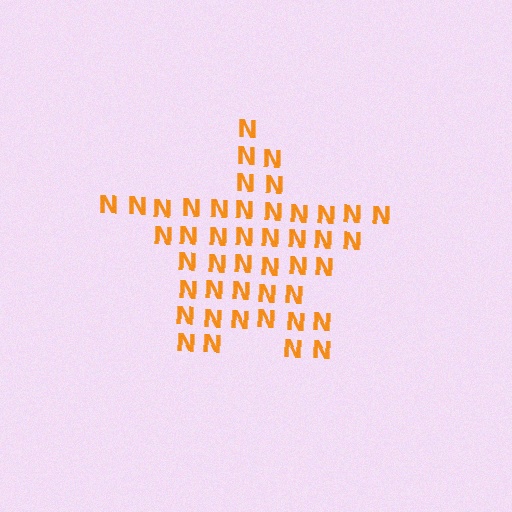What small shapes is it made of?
It is made of small letter N's.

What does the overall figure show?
The overall figure shows a star.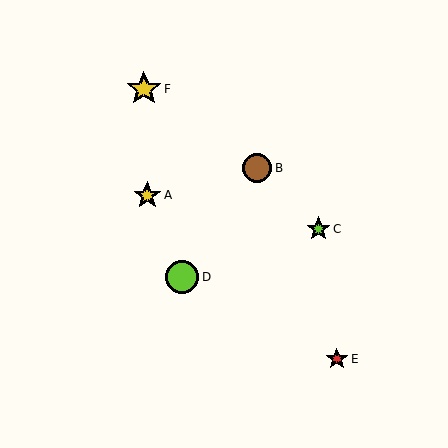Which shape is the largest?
The yellow star (labeled F) is the largest.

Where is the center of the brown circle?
The center of the brown circle is at (257, 168).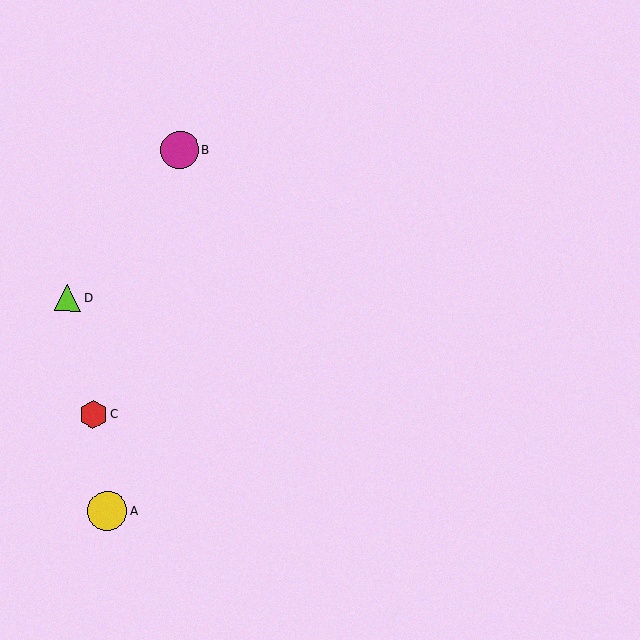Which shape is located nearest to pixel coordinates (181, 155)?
The magenta circle (labeled B) at (180, 150) is nearest to that location.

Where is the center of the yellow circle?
The center of the yellow circle is at (107, 511).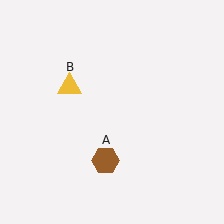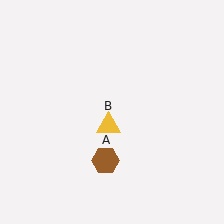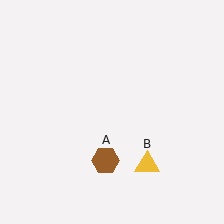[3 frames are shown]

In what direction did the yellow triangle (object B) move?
The yellow triangle (object B) moved down and to the right.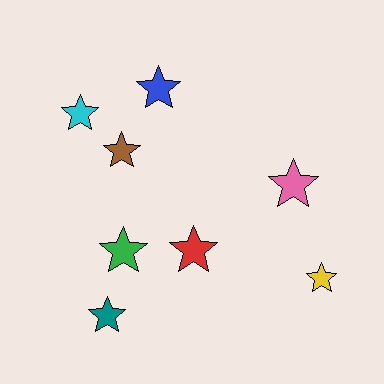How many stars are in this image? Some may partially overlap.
There are 8 stars.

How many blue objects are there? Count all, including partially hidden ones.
There is 1 blue object.